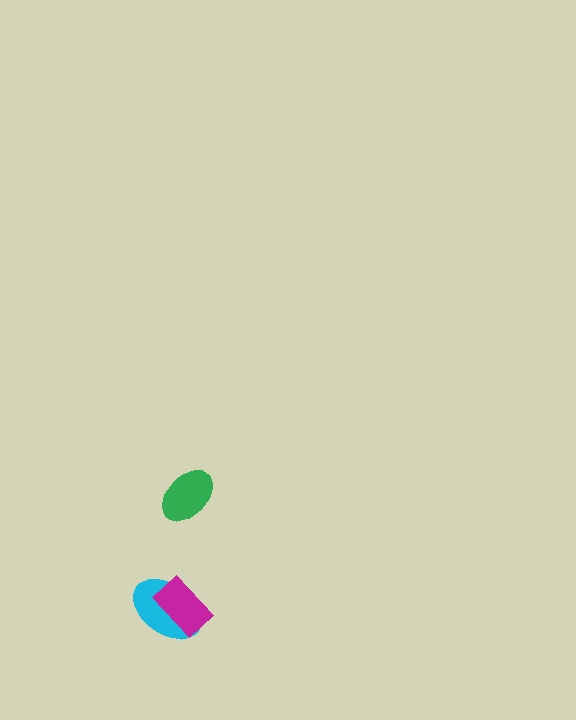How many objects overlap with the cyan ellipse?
1 object overlaps with the cyan ellipse.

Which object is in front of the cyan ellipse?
The magenta rectangle is in front of the cyan ellipse.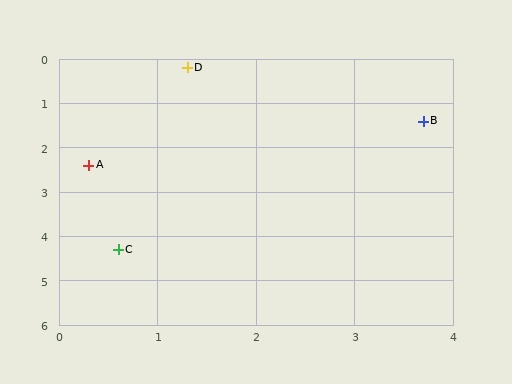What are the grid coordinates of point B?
Point B is at approximately (3.7, 1.4).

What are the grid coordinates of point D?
Point D is at approximately (1.3, 0.2).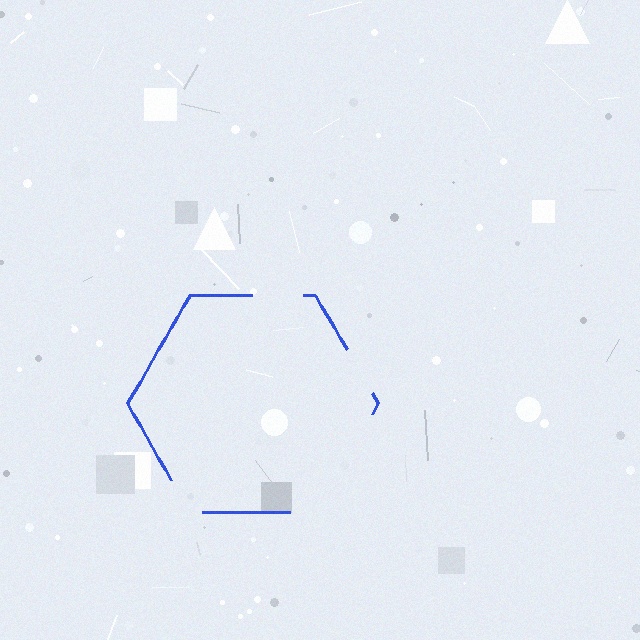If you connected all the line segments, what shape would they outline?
They would outline a hexagon.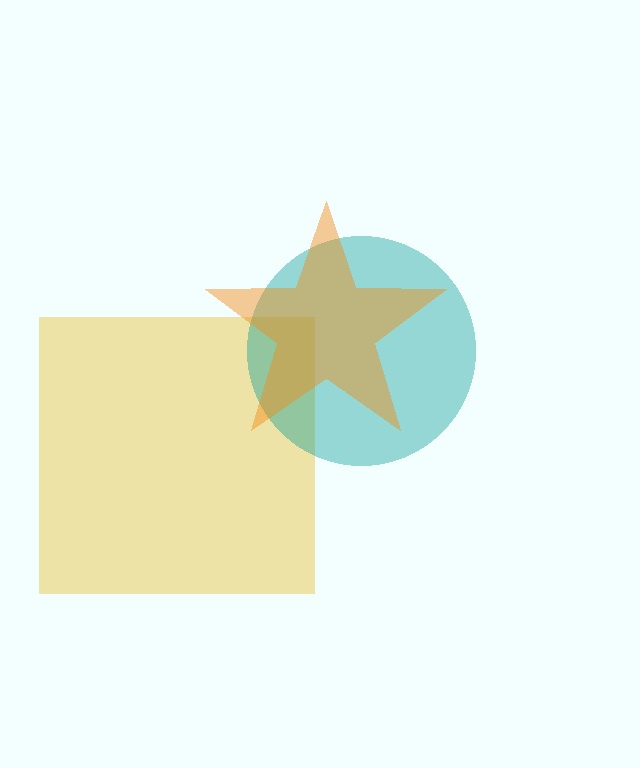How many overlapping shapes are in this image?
There are 3 overlapping shapes in the image.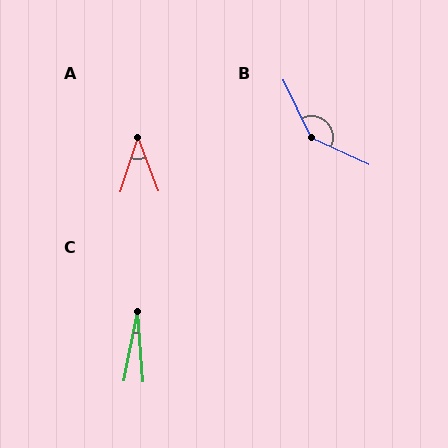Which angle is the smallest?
C, at approximately 15 degrees.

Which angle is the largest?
B, at approximately 140 degrees.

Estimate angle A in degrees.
Approximately 39 degrees.